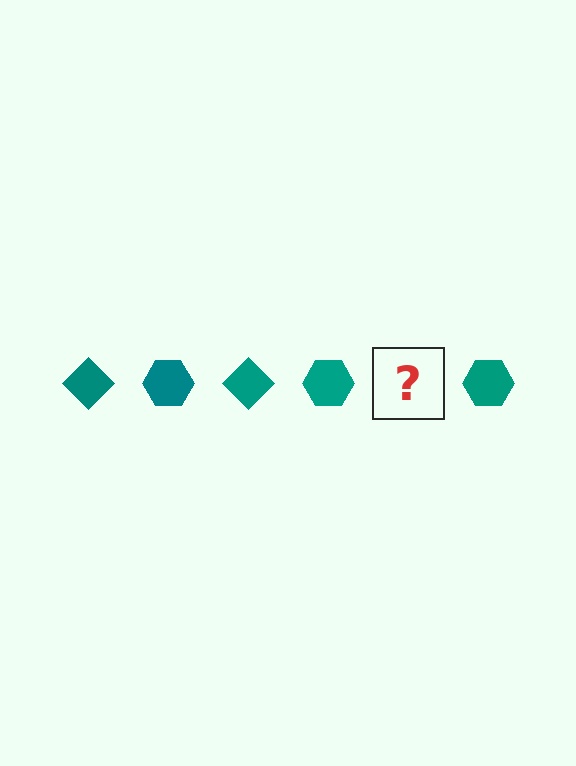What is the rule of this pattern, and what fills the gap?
The rule is that the pattern cycles through diamond, hexagon shapes in teal. The gap should be filled with a teal diamond.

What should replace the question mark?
The question mark should be replaced with a teal diamond.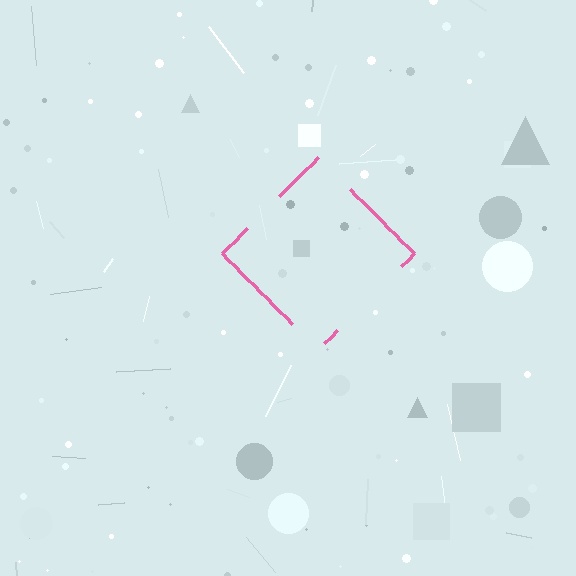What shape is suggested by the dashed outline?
The dashed outline suggests a diamond.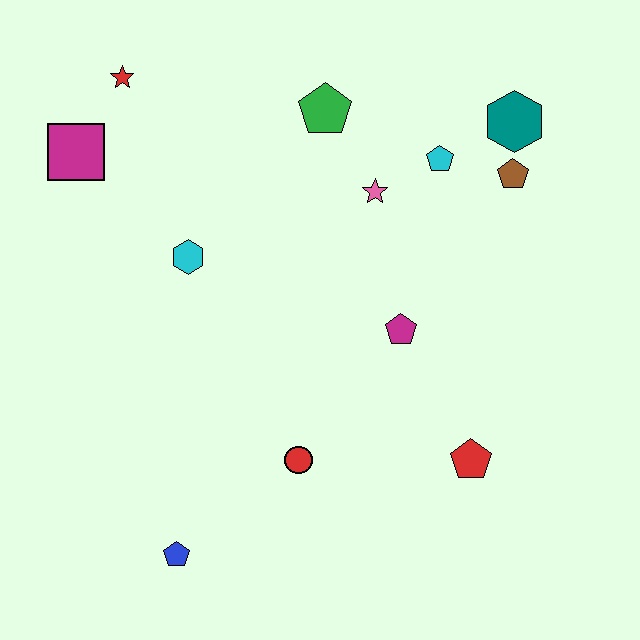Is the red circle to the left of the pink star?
Yes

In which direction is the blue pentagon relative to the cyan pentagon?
The blue pentagon is below the cyan pentagon.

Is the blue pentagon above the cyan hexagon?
No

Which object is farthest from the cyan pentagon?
The blue pentagon is farthest from the cyan pentagon.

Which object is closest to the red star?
The magenta square is closest to the red star.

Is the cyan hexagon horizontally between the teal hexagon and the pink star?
No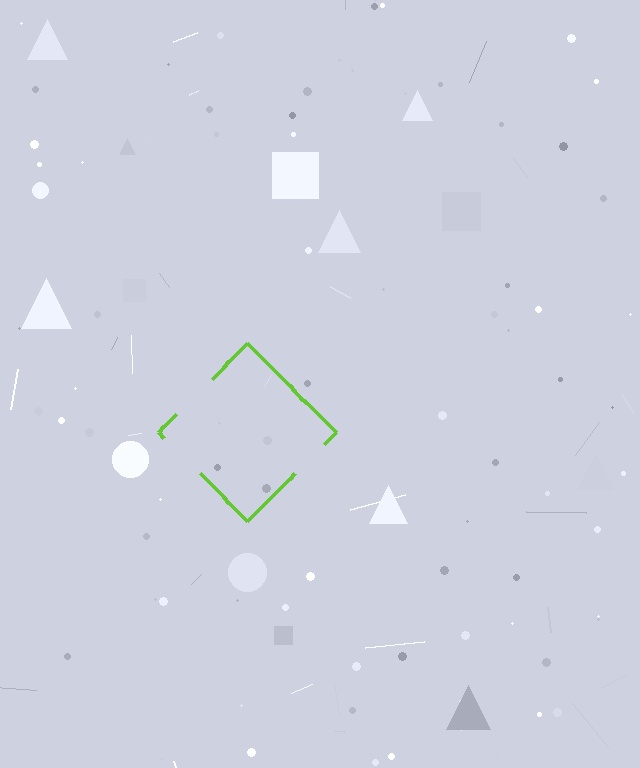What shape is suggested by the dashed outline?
The dashed outline suggests a diamond.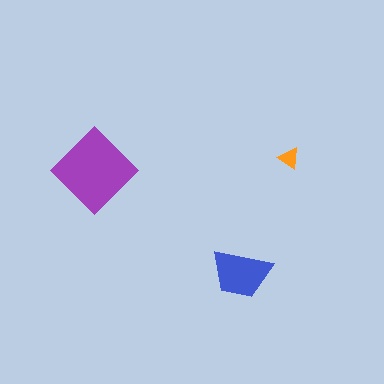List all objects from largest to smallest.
The purple diamond, the blue trapezoid, the orange triangle.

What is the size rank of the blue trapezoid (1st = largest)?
2nd.